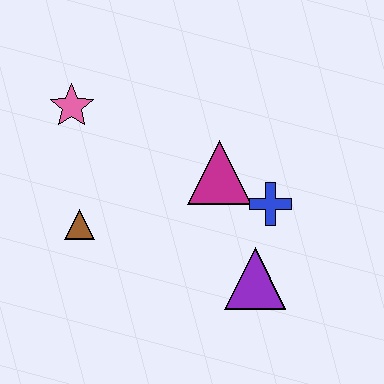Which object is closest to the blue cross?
The magenta triangle is closest to the blue cross.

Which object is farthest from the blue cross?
The pink star is farthest from the blue cross.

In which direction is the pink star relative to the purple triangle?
The pink star is to the left of the purple triangle.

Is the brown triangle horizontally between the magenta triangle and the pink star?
Yes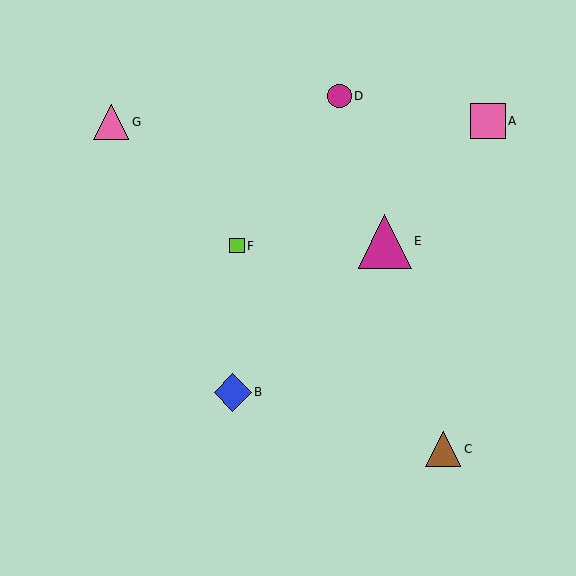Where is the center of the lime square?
The center of the lime square is at (237, 246).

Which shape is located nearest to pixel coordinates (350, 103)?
The magenta circle (labeled D) at (339, 96) is nearest to that location.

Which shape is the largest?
The magenta triangle (labeled E) is the largest.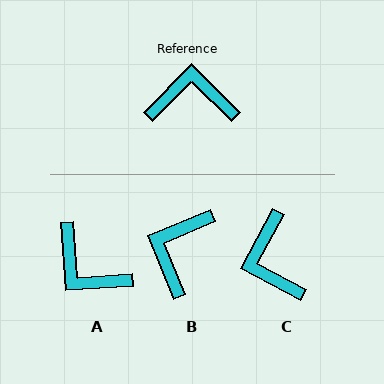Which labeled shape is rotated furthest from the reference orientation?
A, about 138 degrees away.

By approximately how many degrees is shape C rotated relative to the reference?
Approximately 106 degrees counter-clockwise.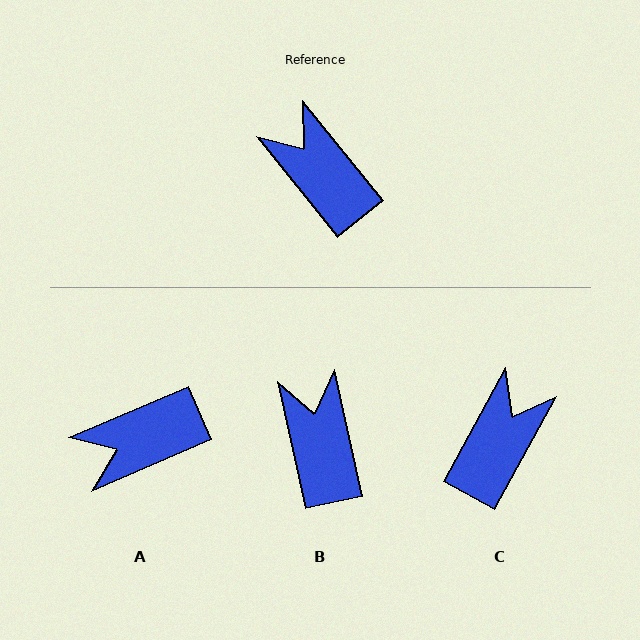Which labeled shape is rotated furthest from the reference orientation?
A, about 74 degrees away.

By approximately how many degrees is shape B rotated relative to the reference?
Approximately 27 degrees clockwise.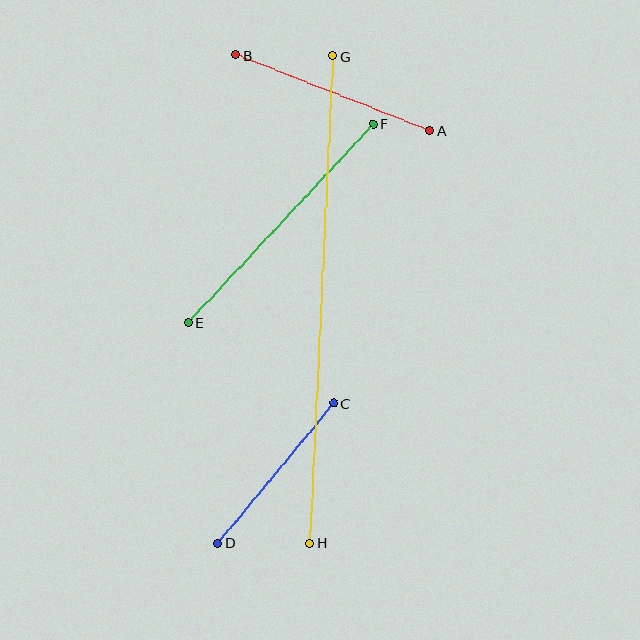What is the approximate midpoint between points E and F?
The midpoint is at approximately (281, 223) pixels.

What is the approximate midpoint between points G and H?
The midpoint is at approximately (321, 300) pixels.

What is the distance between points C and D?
The distance is approximately 182 pixels.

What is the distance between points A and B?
The distance is approximately 208 pixels.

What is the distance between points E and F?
The distance is approximately 272 pixels.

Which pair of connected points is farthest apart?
Points G and H are farthest apart.